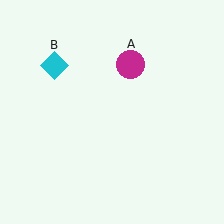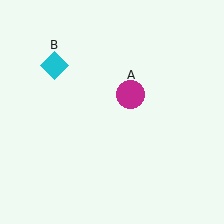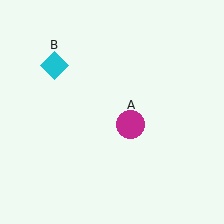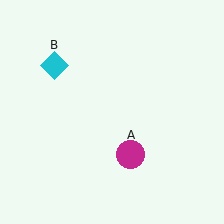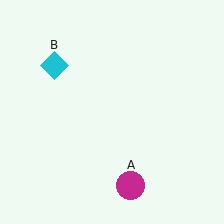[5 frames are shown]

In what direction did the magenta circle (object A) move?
The magenta circle (object A) moved down.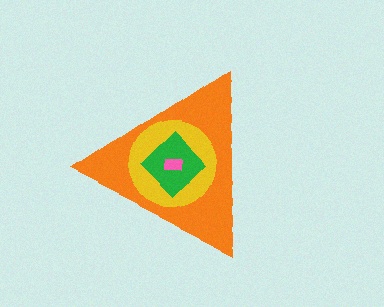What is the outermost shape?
The orange triangle.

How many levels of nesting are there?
4.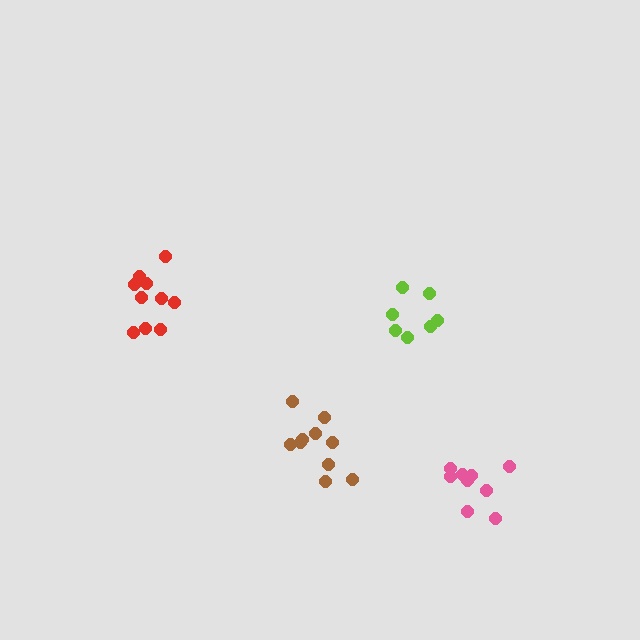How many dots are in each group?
Group 1: 7 dots, Group 2: 10 dots, Group 3: 10 dots, Group 4: 9 dots (36 total).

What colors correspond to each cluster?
The clusters are colored: lime, red, brown, pink.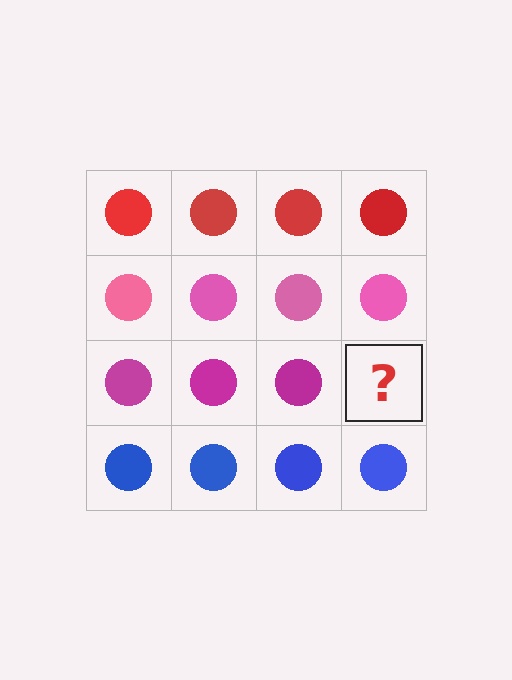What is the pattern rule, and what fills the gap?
The rule is that each row has a consistent color. The gap should be filled with a magenta circle.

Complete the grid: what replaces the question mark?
The question mark should be replaced with a magenta circle.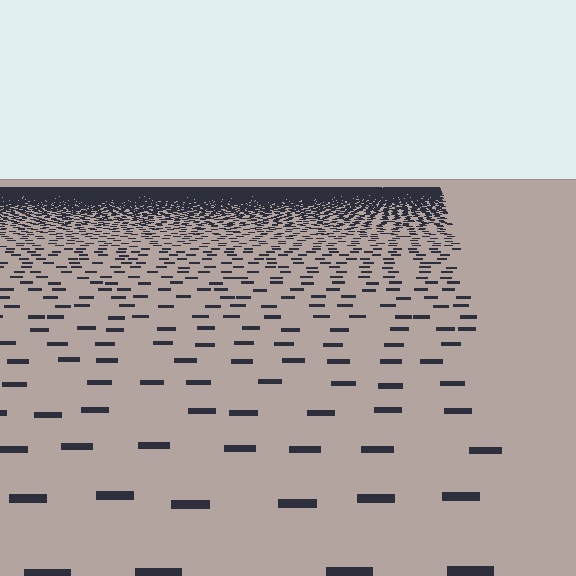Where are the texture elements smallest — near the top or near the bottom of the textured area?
Near the top.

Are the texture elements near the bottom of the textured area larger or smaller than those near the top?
Larger. Near the bottom, elements are closer to the viewer and appear at a bigger on-screen size.